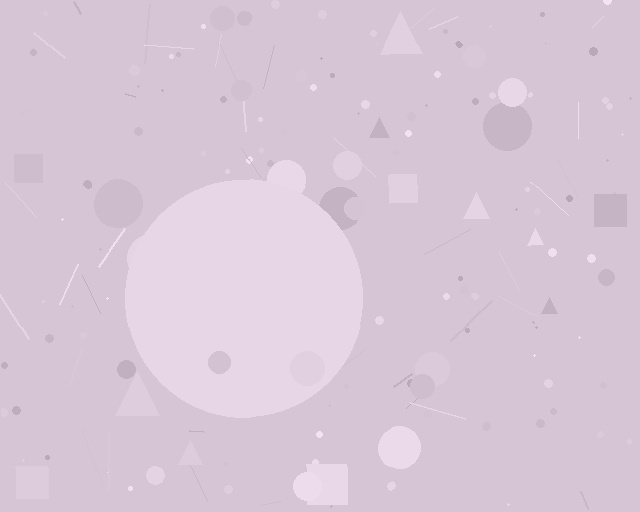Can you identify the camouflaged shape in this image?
The camouflaged shape is a circle.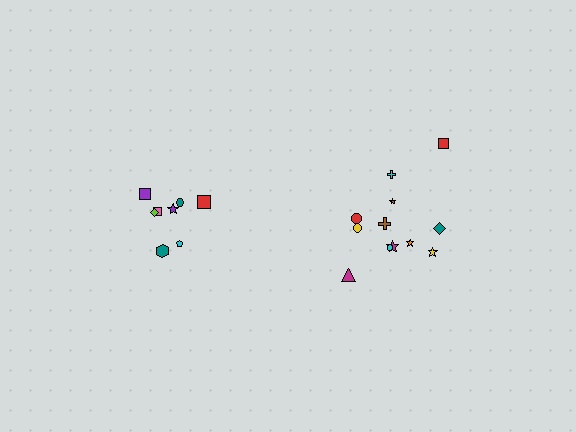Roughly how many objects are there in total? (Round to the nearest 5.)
Roughly 20 objects in total.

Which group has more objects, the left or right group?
The right group.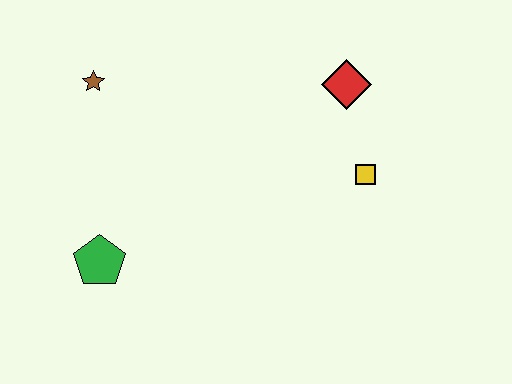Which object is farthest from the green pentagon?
The red diamond is farthest from the green pentagon.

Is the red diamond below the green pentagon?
No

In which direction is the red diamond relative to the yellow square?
The red diamond is above the yellow square.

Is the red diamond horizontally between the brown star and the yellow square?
Yes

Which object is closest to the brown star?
The green pentagon is closest to the brown star.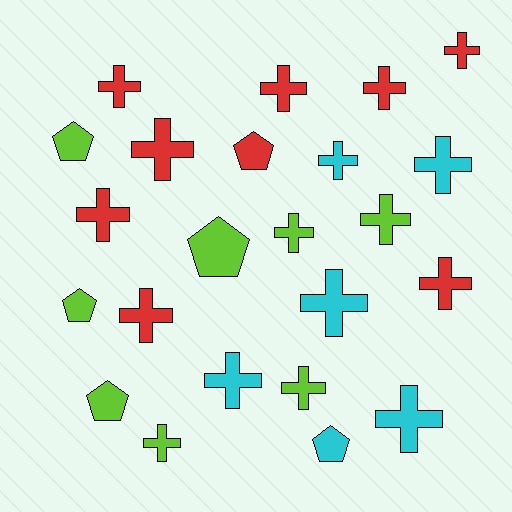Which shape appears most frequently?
Cross, with 17 objects.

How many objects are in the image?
There are 23 objects.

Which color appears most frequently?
Red, with 9 objects.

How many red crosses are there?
There are 8 red crosses.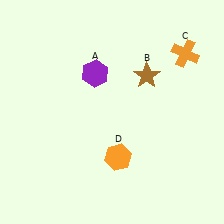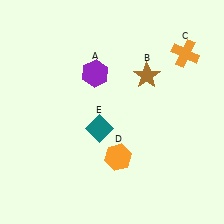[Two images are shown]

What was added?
A teal diamond (E) was added in Image 2.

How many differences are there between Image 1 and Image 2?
There is 1 difference between the two images.